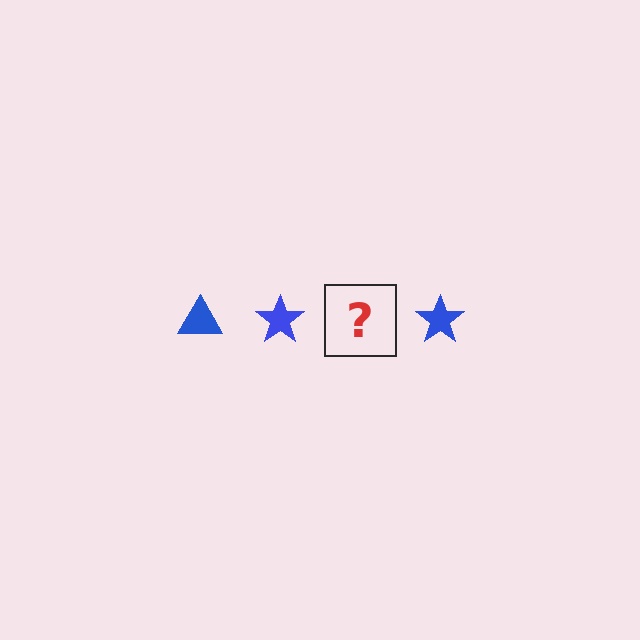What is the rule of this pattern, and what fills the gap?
The rule is that the pattern cycles through triangle, star shapes in blue. The gap should be filled with a blue triangle.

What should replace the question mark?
The question mark should be replaced with a blue triangle.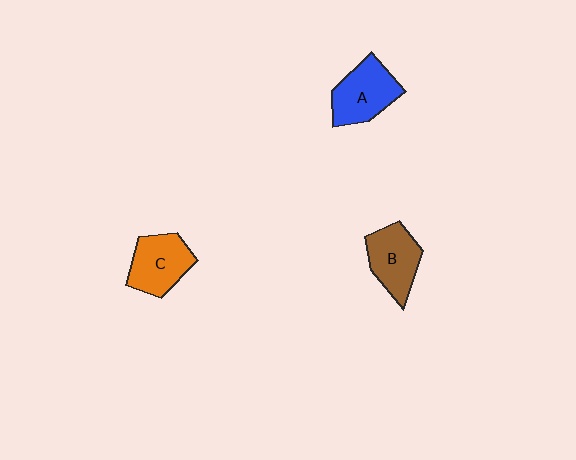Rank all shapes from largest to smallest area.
From largest to smallest: A (blue), C (orange), B (brown).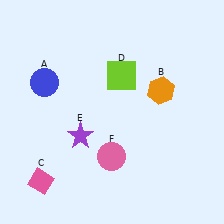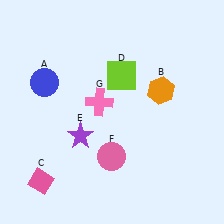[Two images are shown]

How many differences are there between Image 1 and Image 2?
There is 1 difference between the two images.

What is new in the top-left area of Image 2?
A pink cross (G) was added in the top-left area of Image 2.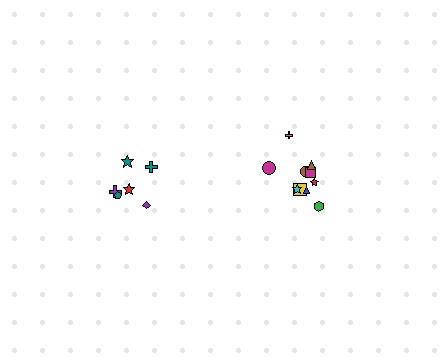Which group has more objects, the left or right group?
The right group.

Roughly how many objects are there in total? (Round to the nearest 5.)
Roughly 15 objects in total.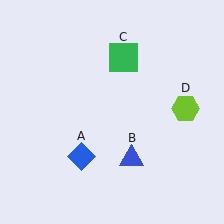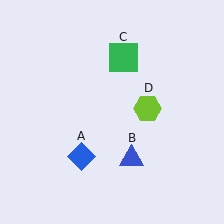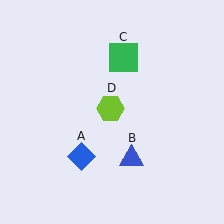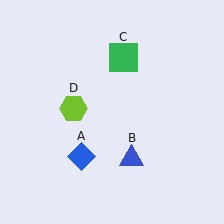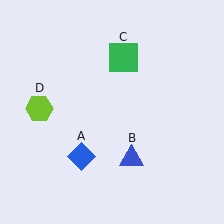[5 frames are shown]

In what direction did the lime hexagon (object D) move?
The lime hexagon (object D) moved left.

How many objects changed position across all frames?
1 object changed position: lime hexagon (object D).